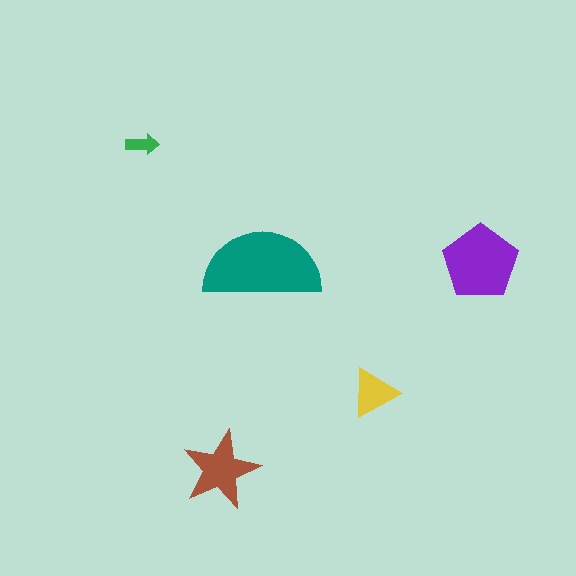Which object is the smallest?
The green arrow.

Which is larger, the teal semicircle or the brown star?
The teal semicircle.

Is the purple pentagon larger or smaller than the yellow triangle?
Larger.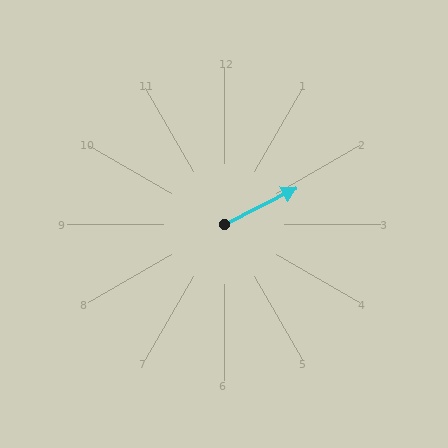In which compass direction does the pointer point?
Northeast.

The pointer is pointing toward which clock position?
Roughly 2 o'clock.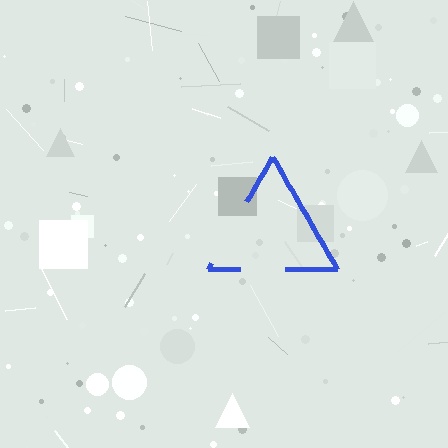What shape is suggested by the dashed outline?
The dashed outline suggests a triangle.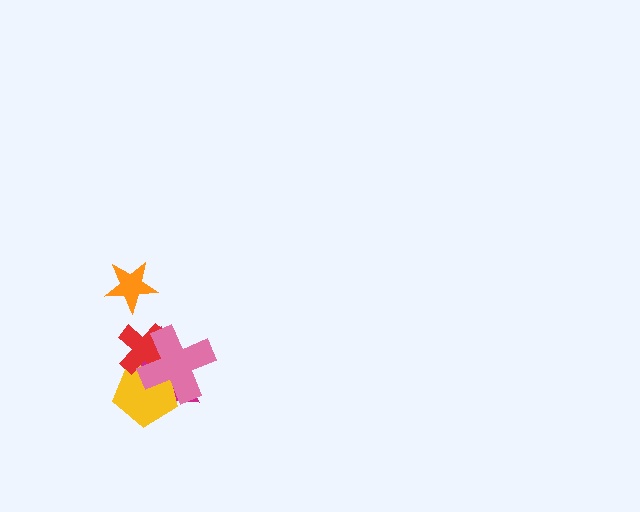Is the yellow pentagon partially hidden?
Yes, it is partially covered by another shape.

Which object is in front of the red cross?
The pink cross is in front of the red cross.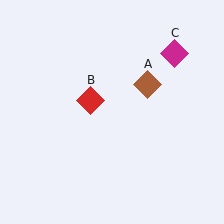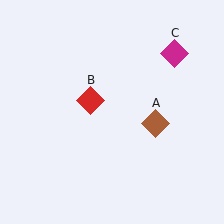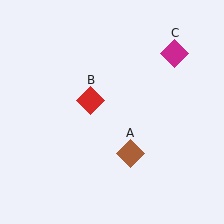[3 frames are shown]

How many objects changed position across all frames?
1 object changed position: brown diamond (object A).